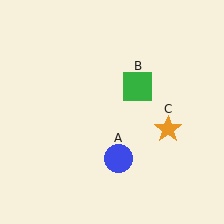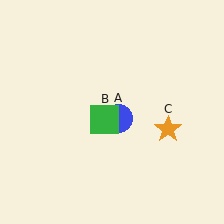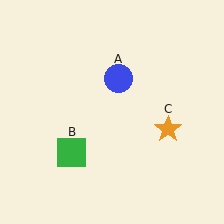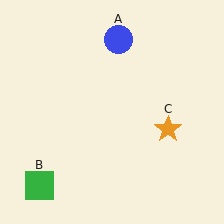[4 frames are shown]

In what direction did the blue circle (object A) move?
The blue circle (object A) moved up.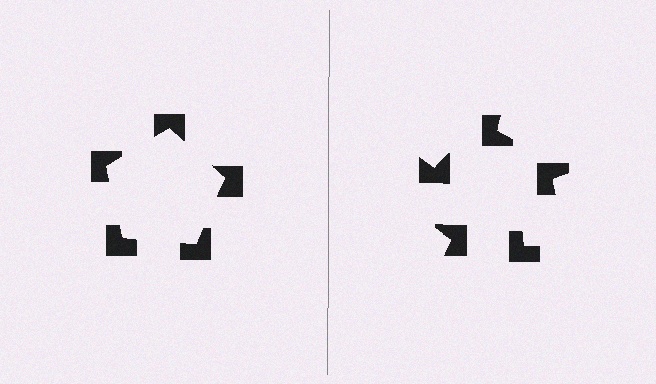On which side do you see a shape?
An illusory pentagon appears on the left side. On the right side the wedge cuts are rotated, so no coherent shape forms.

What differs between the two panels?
The notched squares are positioned identically on both sides; only the wedge orientations differ. On the left they align to a pentagon; on the right they are misaligned.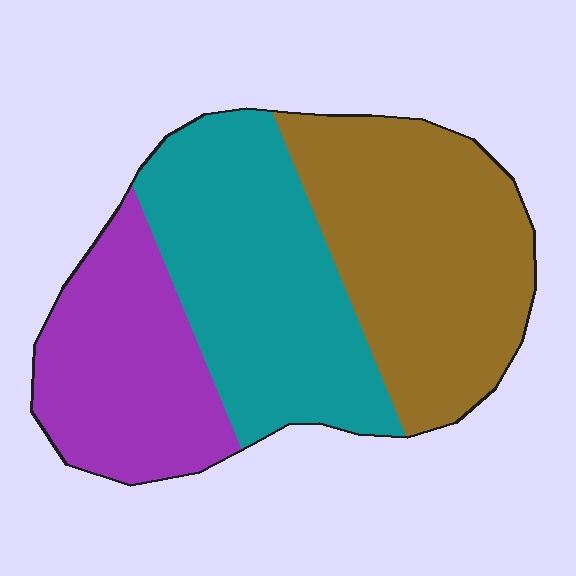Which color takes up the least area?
Purple, at roughly 25%.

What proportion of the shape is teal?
Teal covers around 35% of the shape.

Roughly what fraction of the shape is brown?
Brown covers roughly 40% of the shape.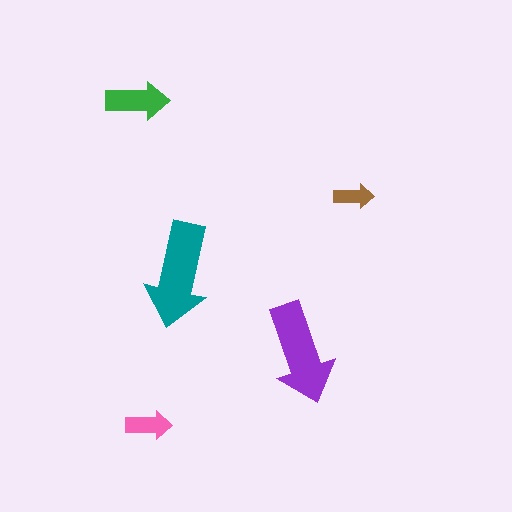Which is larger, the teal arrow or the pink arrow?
The teal one.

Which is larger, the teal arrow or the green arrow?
The teal one.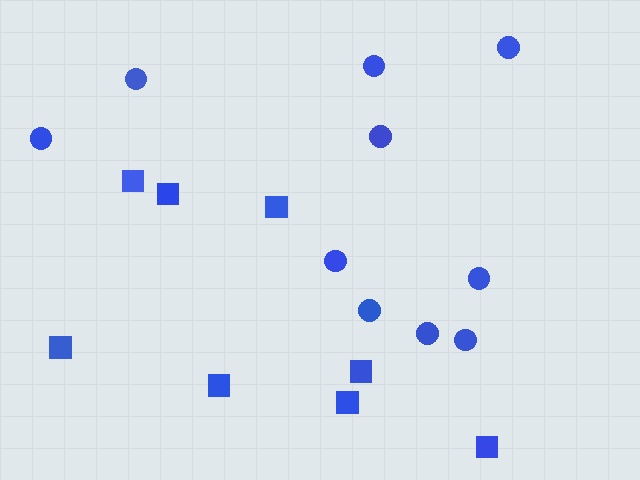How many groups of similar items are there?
There are 2 groups: one group of circles (10) and one group of squares (8).